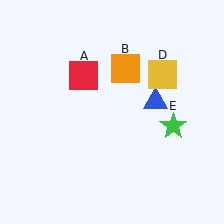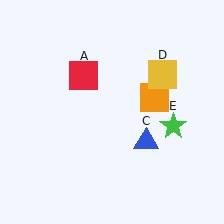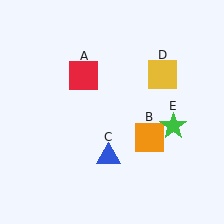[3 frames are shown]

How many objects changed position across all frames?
2 objects changed position: orange square (object B), blue triangle (object C).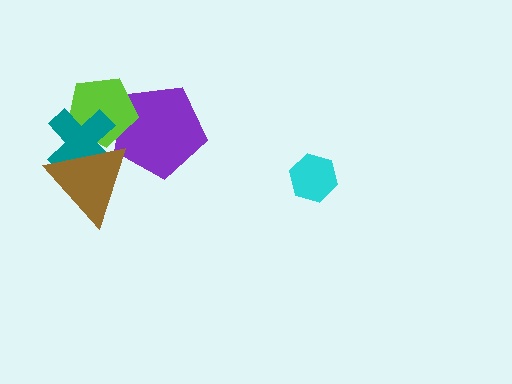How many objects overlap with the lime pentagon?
3 objects overlap with the lime pentagon.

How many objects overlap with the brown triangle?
3 objects overlap with the brown triangle.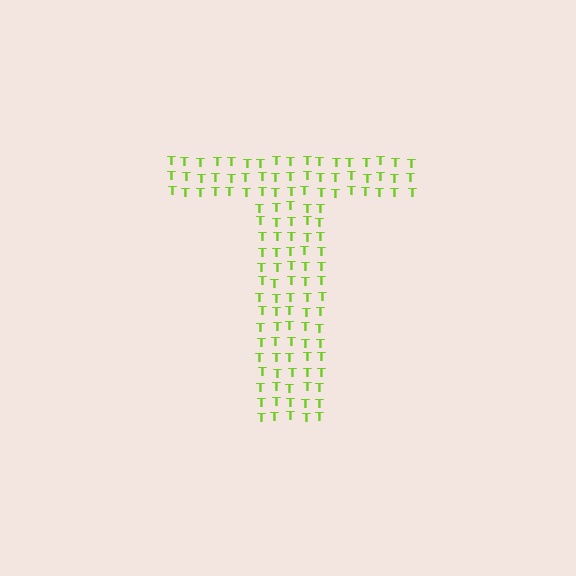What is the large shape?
The large shape is the letter T.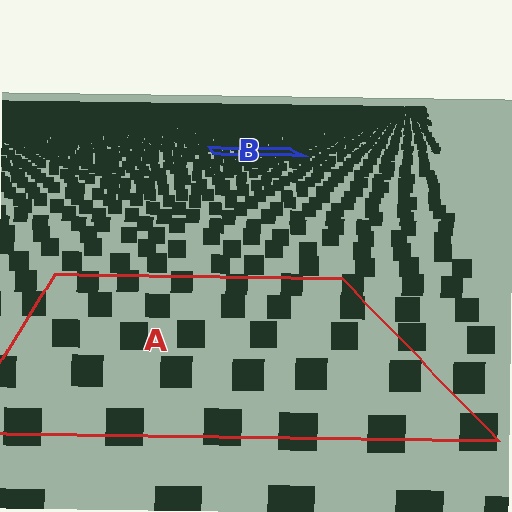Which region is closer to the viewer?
Region A is closer. The texture elements there are larger and more spread out.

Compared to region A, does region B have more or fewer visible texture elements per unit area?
Region B has more texture elements per unit area — they are packed more densely because it is farther away.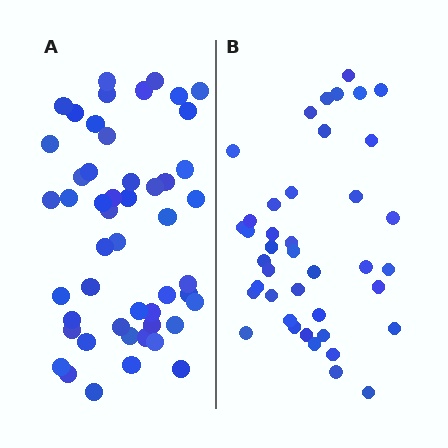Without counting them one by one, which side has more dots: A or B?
Region A (the left region) has more dots.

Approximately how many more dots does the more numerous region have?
Region A has roughly 8 or so more dots than region B.